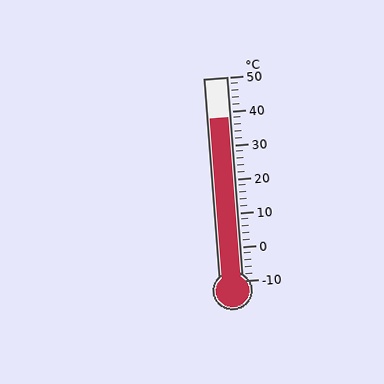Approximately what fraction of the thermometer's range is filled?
The thermometer is filled to approximately 80% of its range.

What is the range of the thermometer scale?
The thermometer scale ranges from -10°C to 50°C.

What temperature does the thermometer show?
The thermometer shows approximately 38°C.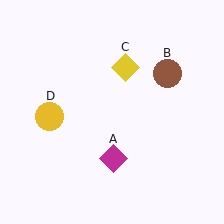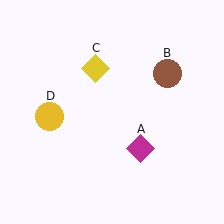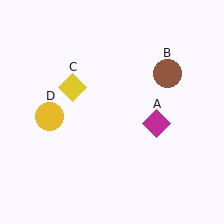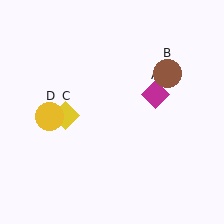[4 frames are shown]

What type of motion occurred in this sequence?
The magenta diamond (object A), yellow diamond (object C) rotated counterclockwise around the center of the scene.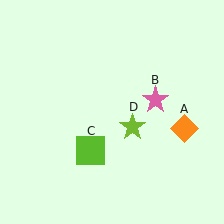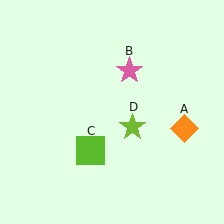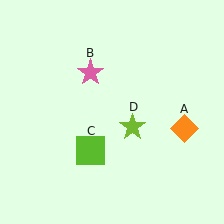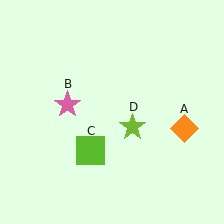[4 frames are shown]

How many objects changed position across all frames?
1 object changed position: pink star (object B).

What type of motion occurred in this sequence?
The pink star (object B) rotated counterclockwise around the center of the scene.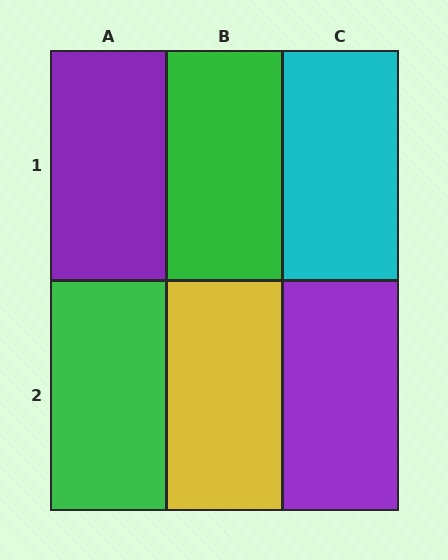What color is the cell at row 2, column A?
Green.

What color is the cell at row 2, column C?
Purple.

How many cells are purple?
2 cells are purple.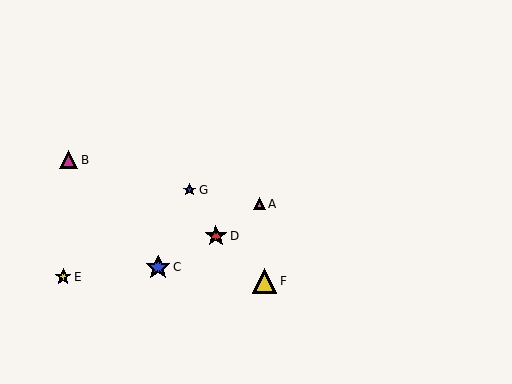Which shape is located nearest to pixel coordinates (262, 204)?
The pink triangle (labeled A) at (259, 204) is nearest to that location.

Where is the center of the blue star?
The center of the blue star is at (189, 190).